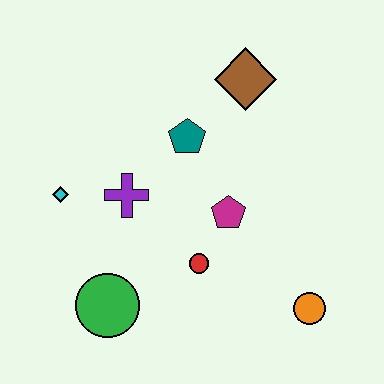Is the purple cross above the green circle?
Yes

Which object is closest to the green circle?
The red circle is closest to the green circle.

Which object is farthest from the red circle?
The brown diamond is farthest from the red circle.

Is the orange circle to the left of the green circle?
No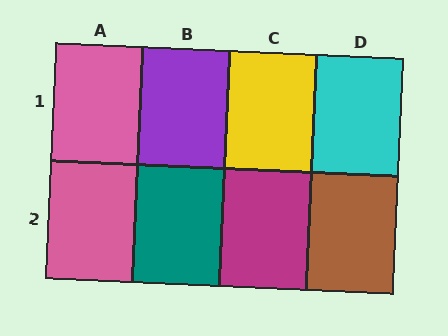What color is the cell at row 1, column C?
Yellow.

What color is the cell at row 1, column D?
Cyan.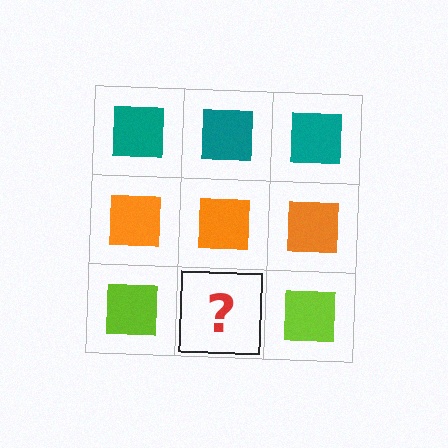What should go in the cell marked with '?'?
The missing cell should contain a lime square.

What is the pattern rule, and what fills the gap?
The rule is that each row has a consistent color. The gap should be filled with a lime square.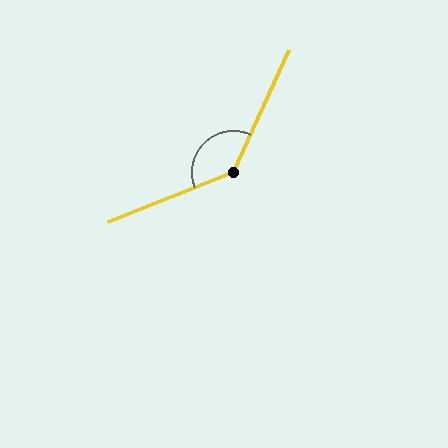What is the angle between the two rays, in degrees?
Approximately 136 degrees.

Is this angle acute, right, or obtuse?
It is obtuse.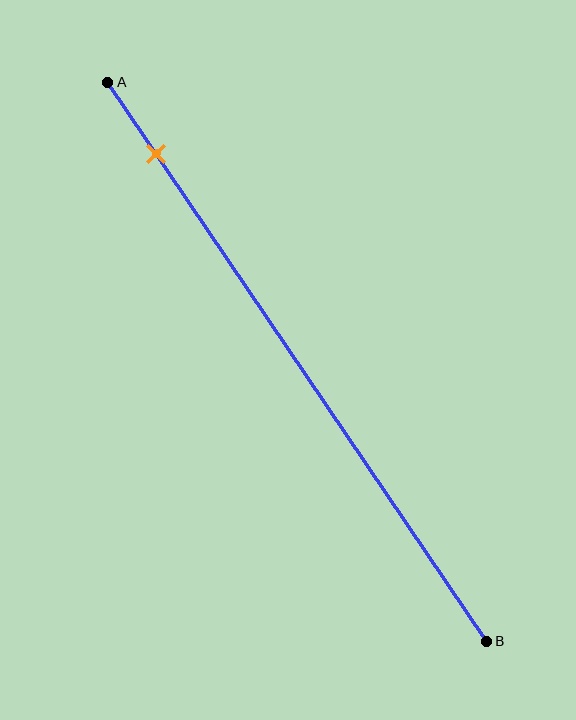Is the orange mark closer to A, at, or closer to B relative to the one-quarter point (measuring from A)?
The orange mark is closer to point A than the one-quarter point of segment AB.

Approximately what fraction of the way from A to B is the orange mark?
The orange mark is approximately 15% of the way from A to B.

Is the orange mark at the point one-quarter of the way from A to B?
No, the mark is at about 15% from A, not at the 25% one-quarter point.